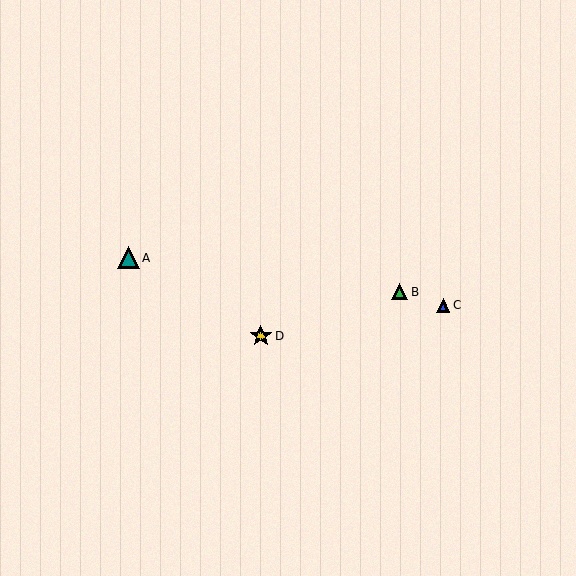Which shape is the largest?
The yellow star (labeled D) is the largest.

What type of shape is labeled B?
Shape B is a green triangle.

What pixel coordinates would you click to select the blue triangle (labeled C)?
Click at (443, 305) to select the blue triangle C.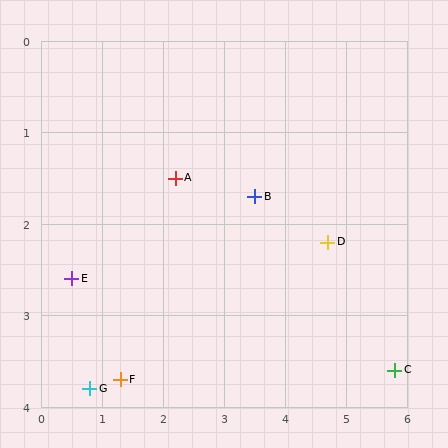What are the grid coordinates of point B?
Point B is at approximately (3.5, 1.7).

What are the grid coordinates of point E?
Point E is at approximately (0.5, 2.6).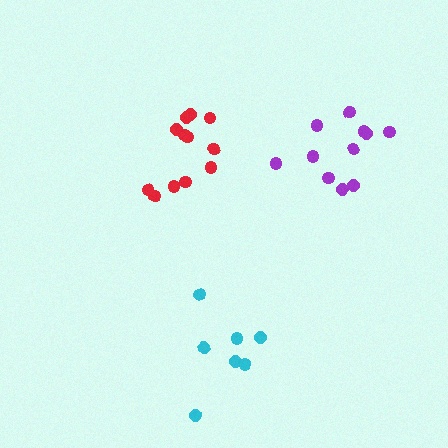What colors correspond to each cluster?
The clusters are colored: red, purple, cyan.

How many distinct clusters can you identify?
There are 3 distinct clusters.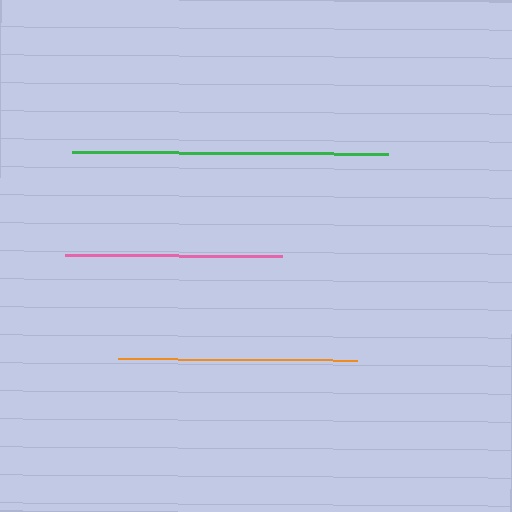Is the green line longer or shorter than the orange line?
The green line is longer than the orange line.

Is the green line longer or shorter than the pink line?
The green line is longer than the pink line.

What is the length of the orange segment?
The orange segment is approximately 239 pixels long.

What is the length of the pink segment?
The pink segment is approximately 217 pixels long.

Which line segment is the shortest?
The pink line is the shortest at approximately 217 pixels.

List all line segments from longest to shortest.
From longest to shortest: green, orange, pink.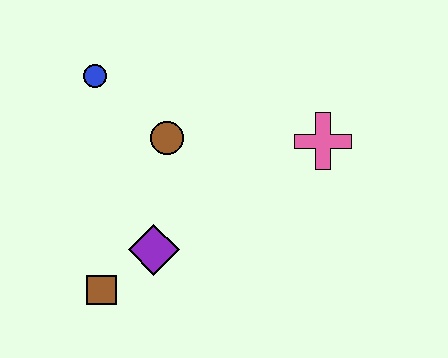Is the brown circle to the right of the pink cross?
No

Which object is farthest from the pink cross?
The brown square is farthest from the pink cross.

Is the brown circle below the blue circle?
Yes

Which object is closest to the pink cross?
The brown circle is closest to the pink cross.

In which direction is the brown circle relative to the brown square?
The brown circle is above the brown square.